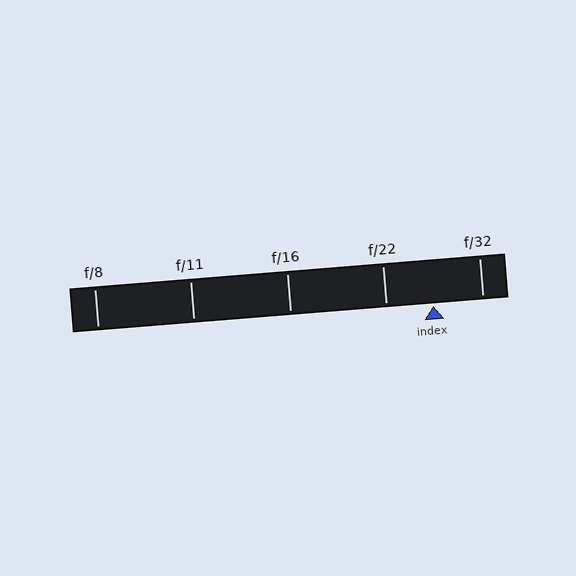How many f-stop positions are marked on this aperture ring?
There are 5 f-stop positions marked.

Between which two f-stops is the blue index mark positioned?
The index mark is between f/22 and f/32.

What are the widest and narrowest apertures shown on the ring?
The widest aperture shown is f/8 and the narrowest is f/32.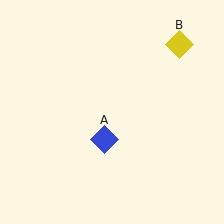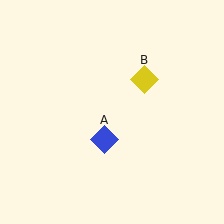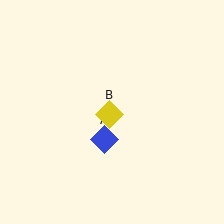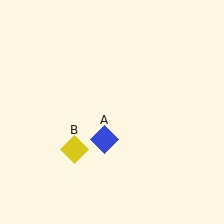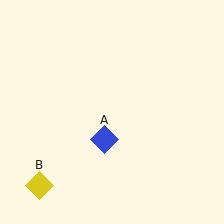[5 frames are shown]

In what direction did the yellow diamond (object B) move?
The yellow diamond (object B) moved down and to the left.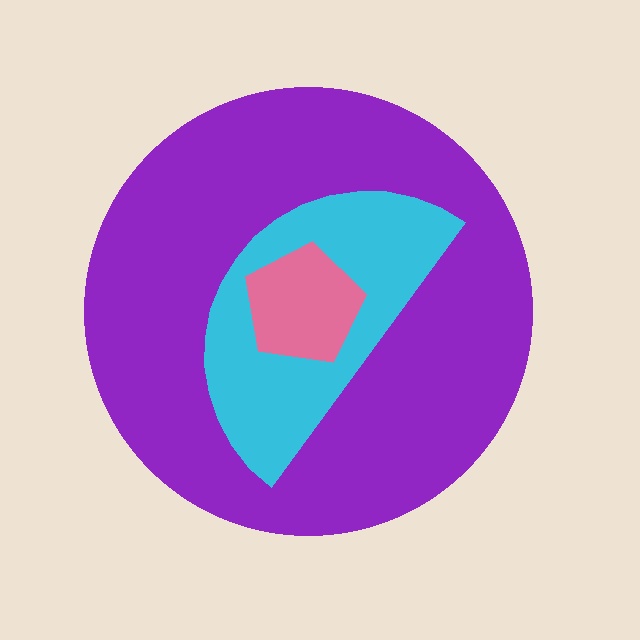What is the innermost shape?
The pink pentagon.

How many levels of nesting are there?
3.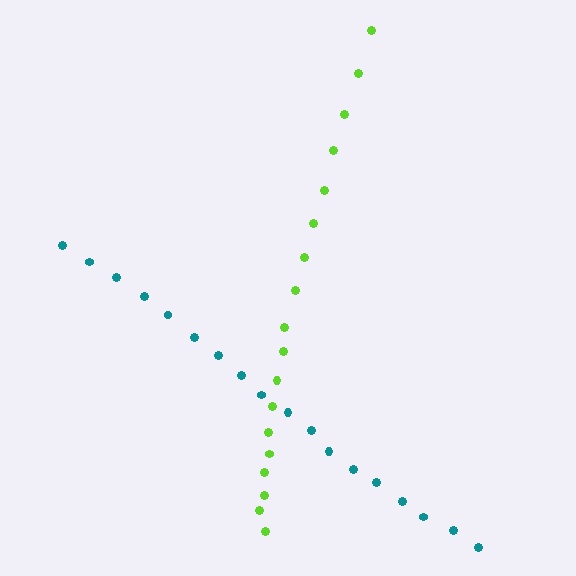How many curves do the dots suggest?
There are 2 distinct paths.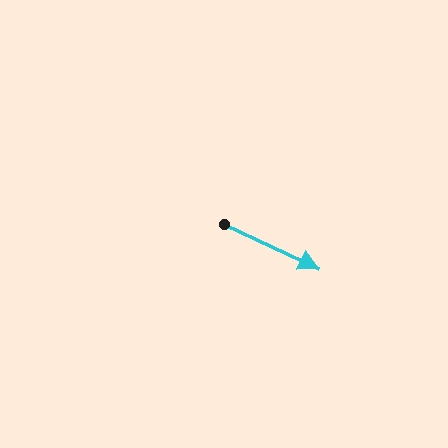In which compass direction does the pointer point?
Southeast.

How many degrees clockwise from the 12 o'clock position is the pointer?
Approximately 115 degrees.